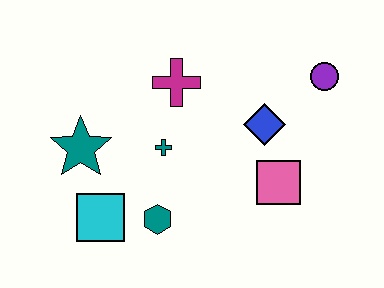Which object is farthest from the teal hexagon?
The purple circle is farthest from the teal hexagon.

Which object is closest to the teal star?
The cyan square is closest to the teal star.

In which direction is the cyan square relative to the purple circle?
The cyan square is to the left of the purple circle.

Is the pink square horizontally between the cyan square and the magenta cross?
No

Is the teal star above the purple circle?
No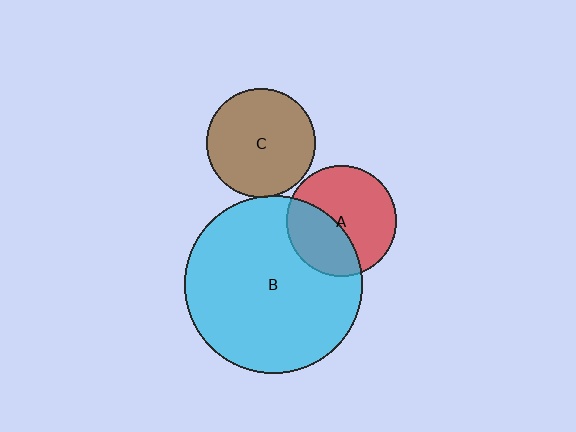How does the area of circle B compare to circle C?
Approximately 2.7 times.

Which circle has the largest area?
Circle B (cyan).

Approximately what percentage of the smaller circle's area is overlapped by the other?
Approximately 5%.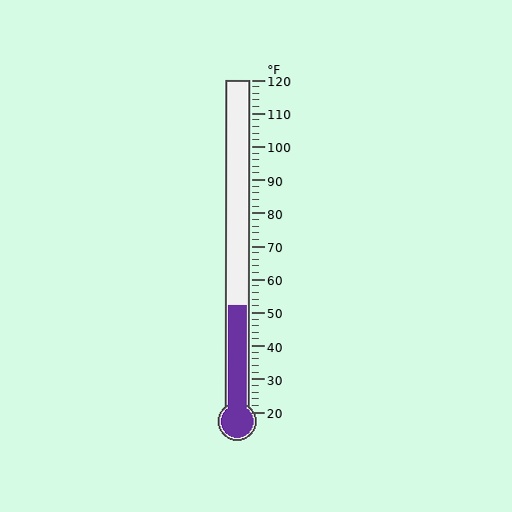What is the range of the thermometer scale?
The thermometer scale ranges from 20°F to 120°F.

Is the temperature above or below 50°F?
The temperature is above 50°F.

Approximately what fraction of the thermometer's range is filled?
The thermometer is filled to approximately 30% of its range.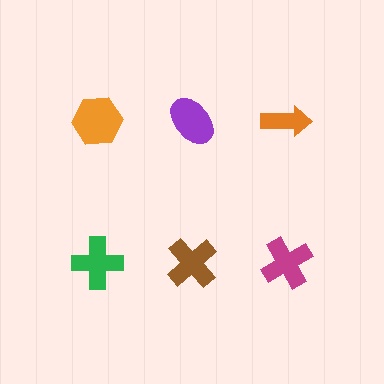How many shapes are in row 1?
3 shapes.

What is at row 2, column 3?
A magenta cross.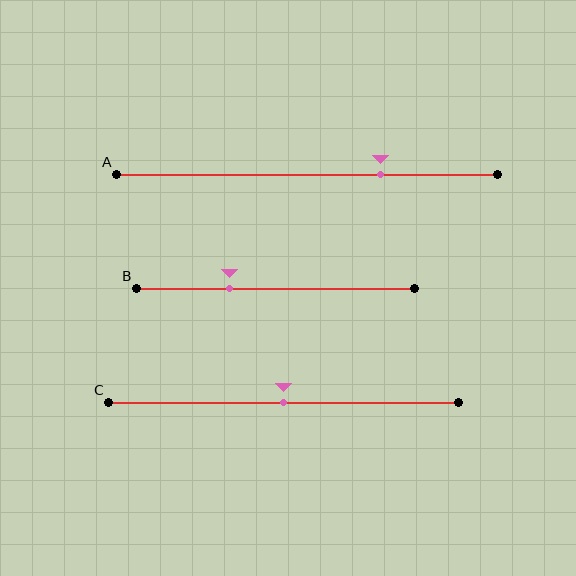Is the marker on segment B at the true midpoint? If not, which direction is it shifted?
No, the marker on segment B is shifted to the left by about 17% of the segment length.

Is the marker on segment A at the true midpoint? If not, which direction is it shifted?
No, the marker on segment A is shifted to the right by about 19% of the segment length.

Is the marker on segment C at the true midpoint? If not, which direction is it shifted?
Yes, the marker on segment C is at the true midpoint.